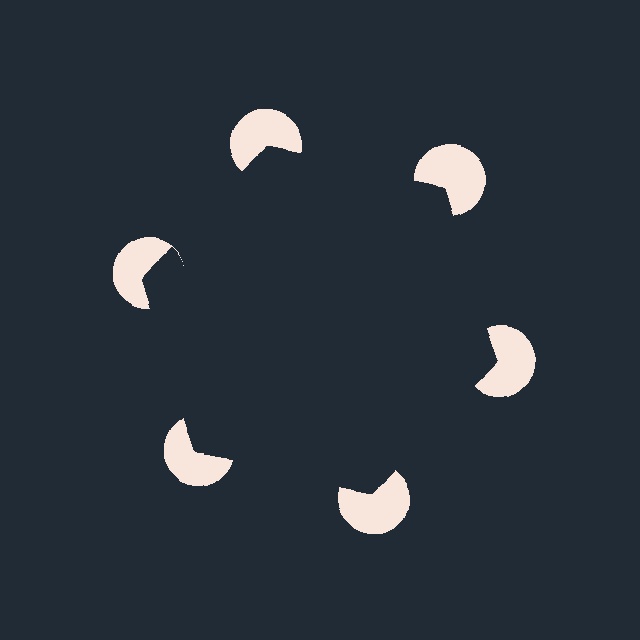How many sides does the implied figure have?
6 sides.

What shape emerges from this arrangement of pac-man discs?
An illusory hexagon — its edges are inferred from the aligned wedge cuts in the pac-man discs, not physically drawn.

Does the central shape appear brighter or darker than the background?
It typically appears slightly darker than the background, even though no actual brightness change is drawn.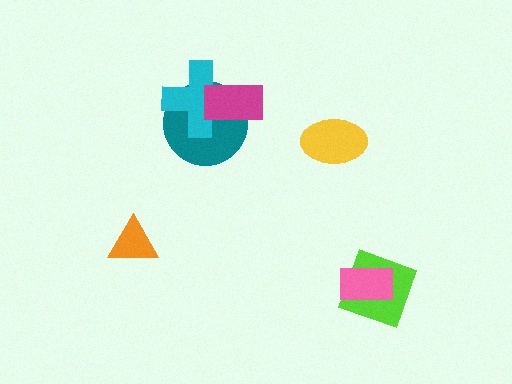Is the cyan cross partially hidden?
Yes, it is partially covered by another shape.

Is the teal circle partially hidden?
Yes, it is partially covered by another shape.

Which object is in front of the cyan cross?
The magenta rectangle is in front of the cyan cross.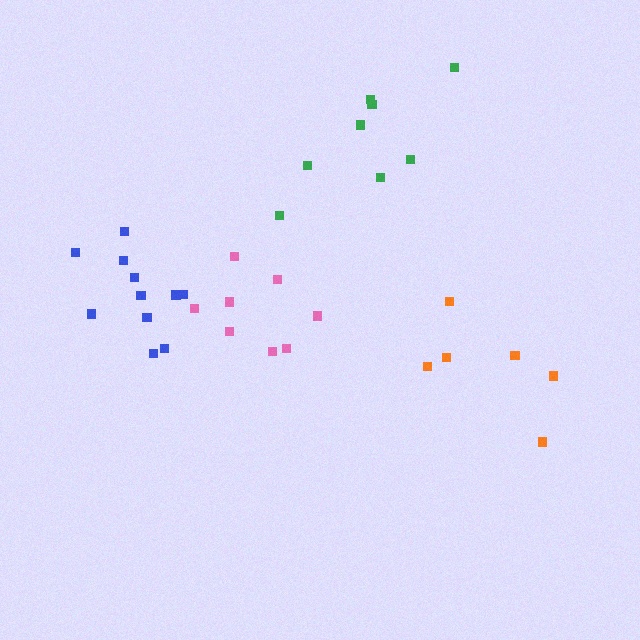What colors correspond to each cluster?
The clusters are colored: blue, green, pink, orange.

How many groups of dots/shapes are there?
There are 4 groups.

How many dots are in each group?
Group 1: 11 dots, Group 2: 8 dots, Group 3: 8 dots, Group 4: 6 dots (33 total).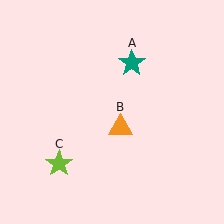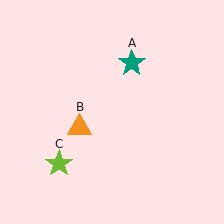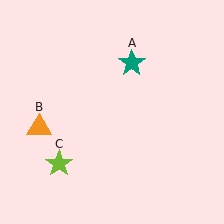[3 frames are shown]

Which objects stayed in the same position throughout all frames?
Teal star (object A) and lime star (object C) remained stationary.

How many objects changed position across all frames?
1 object changed position: orange triangle (object B).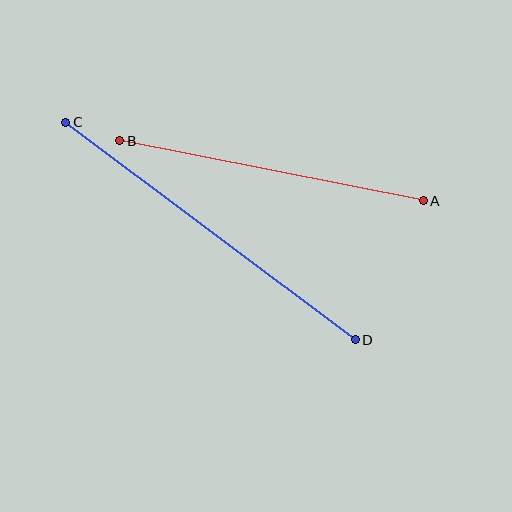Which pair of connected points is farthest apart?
Points C and D are farthest apart.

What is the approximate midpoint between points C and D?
The midpoint is at approximately (210, 231) pixels.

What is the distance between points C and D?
The distance is approximately 362 pixels.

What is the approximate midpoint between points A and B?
The midpoint is at approximately (271, 171) pixels.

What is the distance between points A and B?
The distance is approximately 309 pixels.